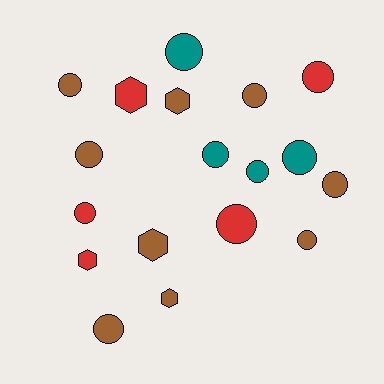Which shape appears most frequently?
Circle, with 13 objects.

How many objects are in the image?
There are 18 objects.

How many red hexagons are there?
There are 2 red hexagons.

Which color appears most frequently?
Brown, with 9 objects.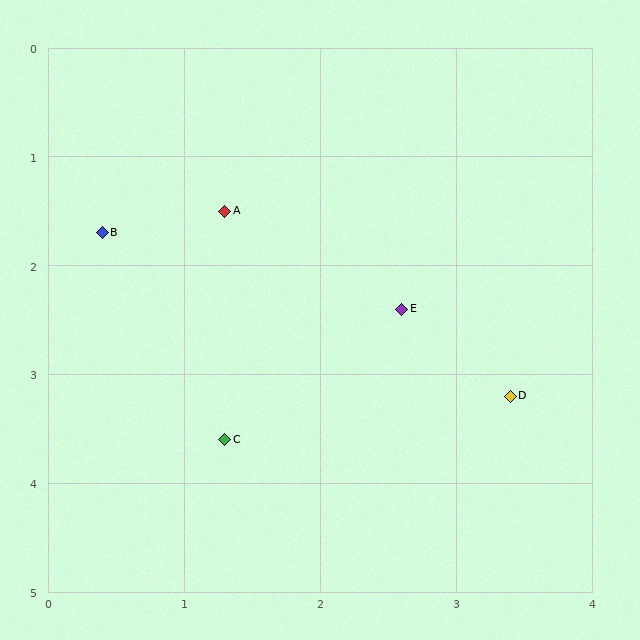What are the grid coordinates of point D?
Point D is at approximately (3.4, 3.2).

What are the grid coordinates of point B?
Point B is at approximately (0.4, 1.7).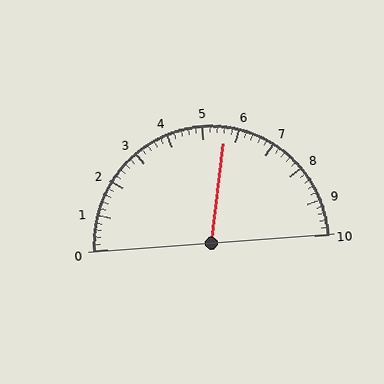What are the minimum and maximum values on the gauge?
The gauge ranges from 0 to 10.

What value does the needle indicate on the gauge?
The needle indicates approximately 5.6.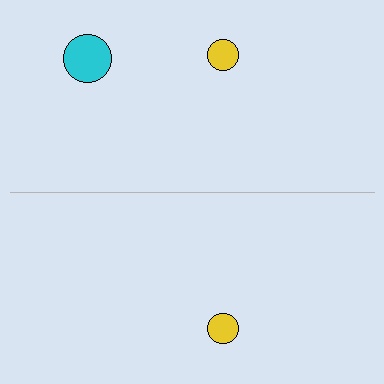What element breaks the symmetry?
A cyan circle is missing from the bottom side.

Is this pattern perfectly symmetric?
No, the pattern is not perfectly symmetric. A cyan circle is missing from the bottom side.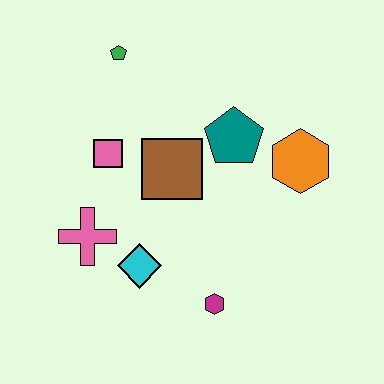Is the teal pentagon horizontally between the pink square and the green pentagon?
No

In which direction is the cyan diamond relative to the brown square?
The cyan diamond is below the brown square.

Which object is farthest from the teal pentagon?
The pink cross is farthest from the teal pentagon.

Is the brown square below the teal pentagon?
Yes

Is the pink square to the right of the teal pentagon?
No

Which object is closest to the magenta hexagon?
The cyan diamond is closest to the magenta hexagon.